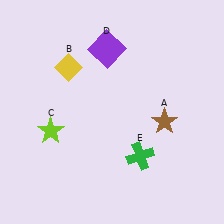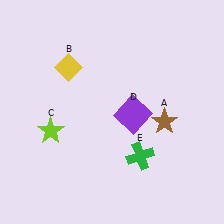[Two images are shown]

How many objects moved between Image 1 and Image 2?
1 object moved between the two images.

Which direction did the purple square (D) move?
The purple square (D) moved down.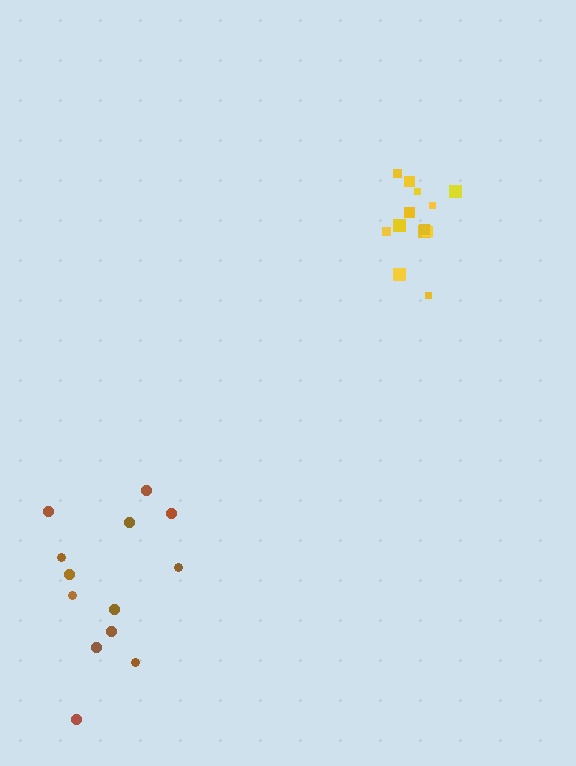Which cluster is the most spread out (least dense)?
Brown.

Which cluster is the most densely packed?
Yellow.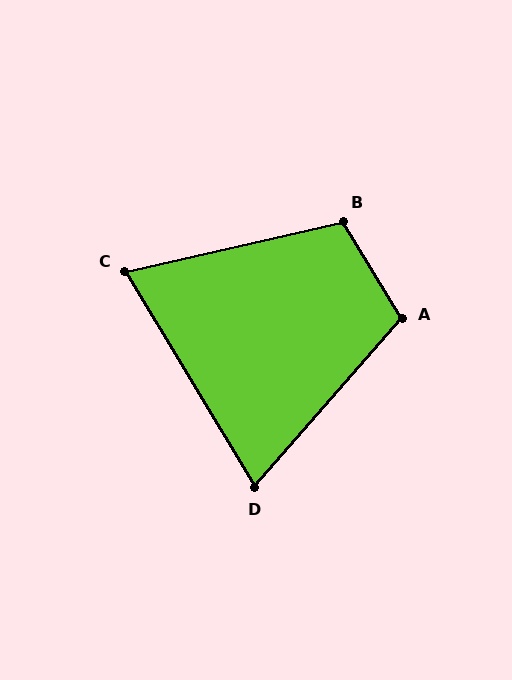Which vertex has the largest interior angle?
B, at approximately 108 degrees.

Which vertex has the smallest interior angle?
D, at approximately 72 degrees.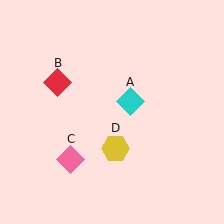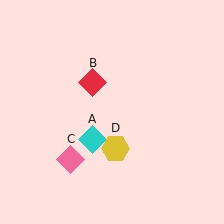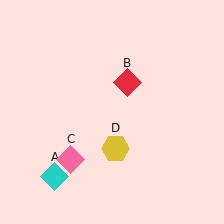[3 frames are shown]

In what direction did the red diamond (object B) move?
The red diamond (object B) moved right.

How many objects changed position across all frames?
2 objects changed position: cyan diamond (object A), red diamond (object B).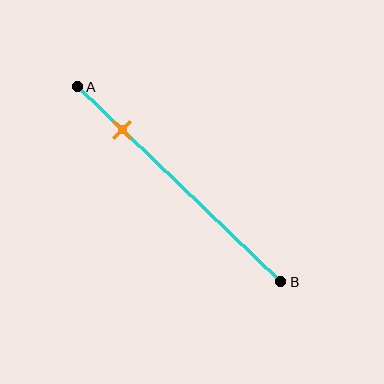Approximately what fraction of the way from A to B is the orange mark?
The orange mark is approximately 20% of the way from A to B.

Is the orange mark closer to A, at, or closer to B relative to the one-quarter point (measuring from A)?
The orange mark is approximately at the one-quarter point of segment AB.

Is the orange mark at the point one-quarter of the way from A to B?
Yes, the mark is approximately at the one-quarter point.